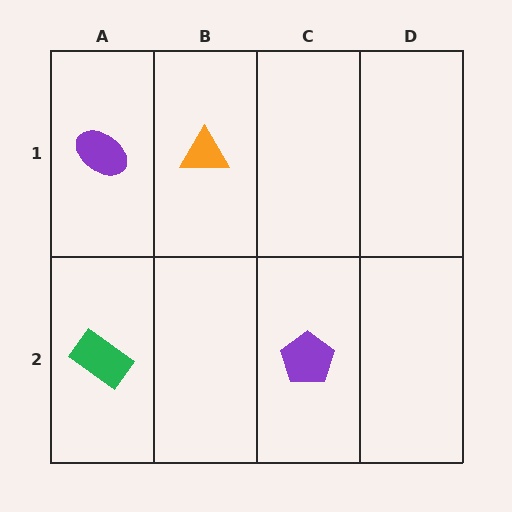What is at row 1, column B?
An orange triangle.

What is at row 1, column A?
A purple ellipse.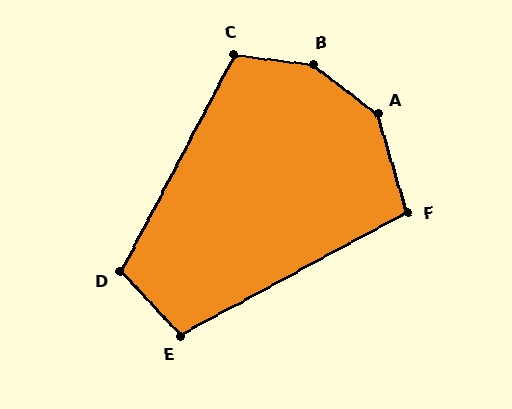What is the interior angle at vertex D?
Approximately 109 degrees (obtuse).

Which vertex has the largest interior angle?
B, at approximately 149 degrees.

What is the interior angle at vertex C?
Approximately 111 degrees (obtuse).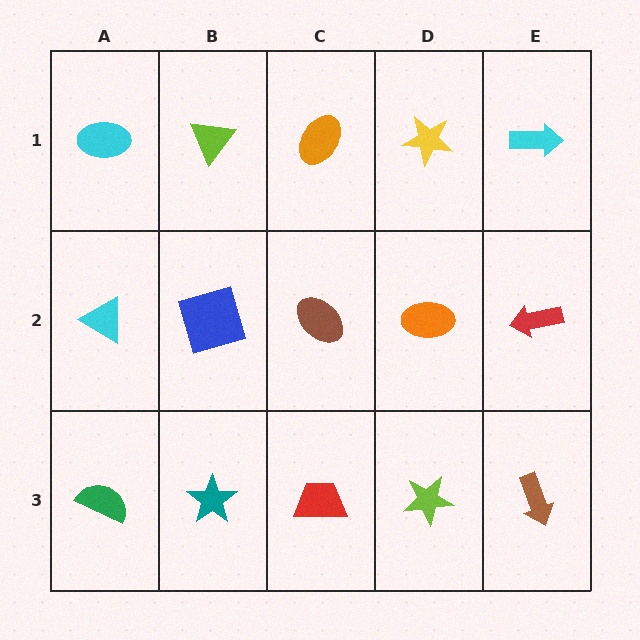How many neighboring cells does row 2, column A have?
3.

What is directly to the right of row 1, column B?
An orange ellipse.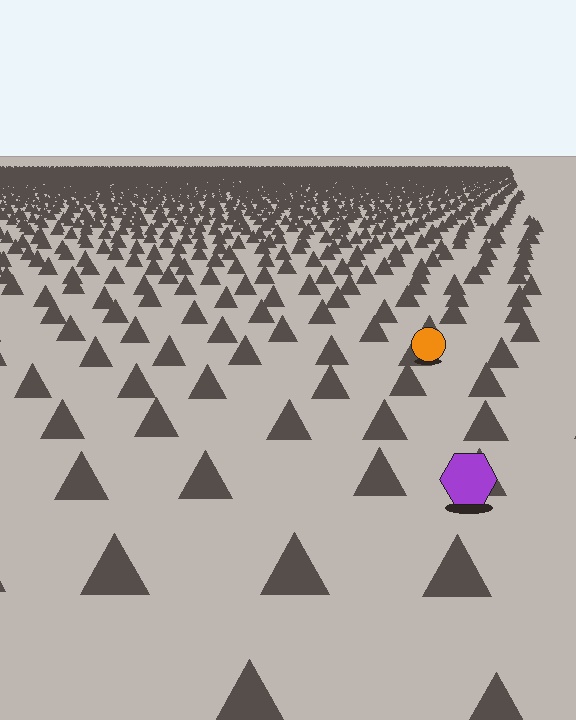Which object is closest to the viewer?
The purple hexagon is closest. The texture marks near it are larger and more spread out.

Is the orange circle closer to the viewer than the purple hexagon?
No. The purple hexagon is closer — you can tell from the texture gradient: the ground texture is coarser near it.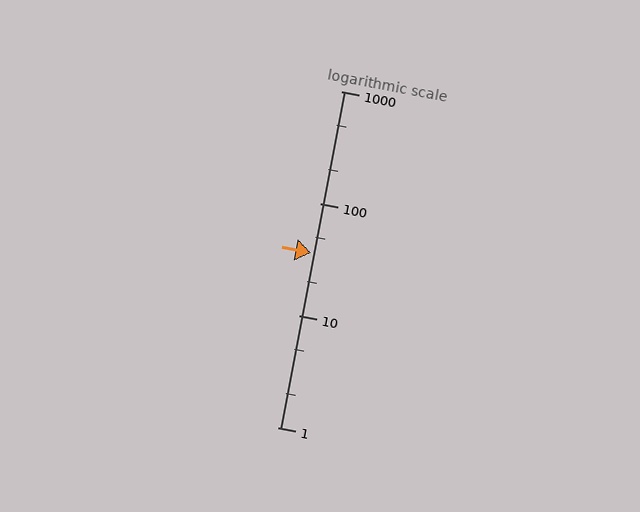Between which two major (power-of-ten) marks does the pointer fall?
The pointer is between 10 and 100.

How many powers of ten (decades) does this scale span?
The scale spans 3 decades, from 1 to 1000.